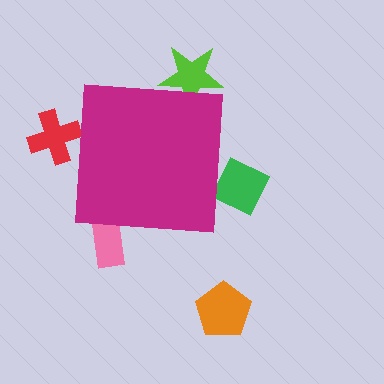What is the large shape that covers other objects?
A magenta square.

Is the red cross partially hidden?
Yes, the red cross is partially hidden behind the magenta square.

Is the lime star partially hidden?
Yes, the lime star is partially hidden behind the magenta square.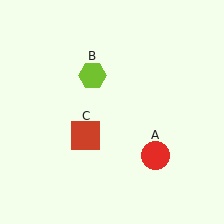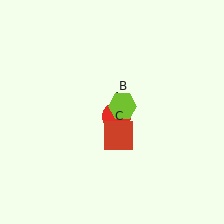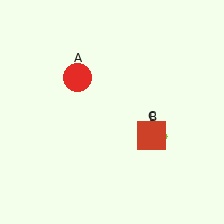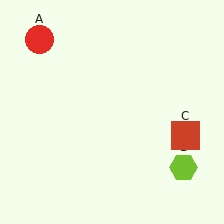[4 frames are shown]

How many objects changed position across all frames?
3 objects changed position: red circle (object A), lime hexagon (object B), red square (object C).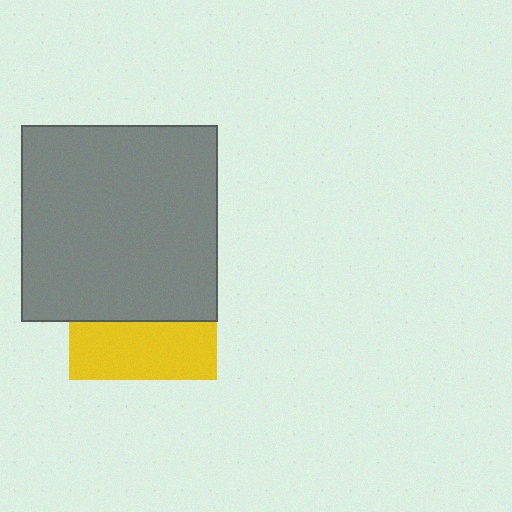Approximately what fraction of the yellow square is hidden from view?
Roughly 61% of the yellow square is hidden behind the gray square.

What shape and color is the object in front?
The object in front is a gray square.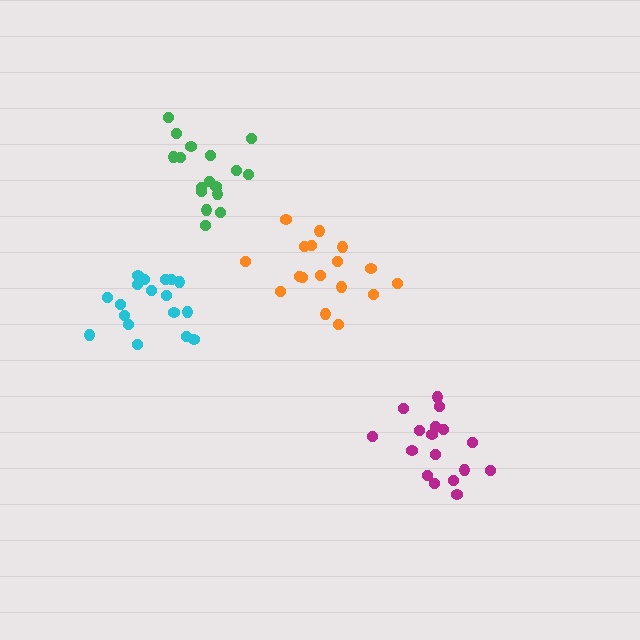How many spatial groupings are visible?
There are 4 spatial groupings.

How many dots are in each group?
Group 1: 18 dots, Group 2: 17 dots, Group 3: 17 dots, Group 4: 17 dots (69 total).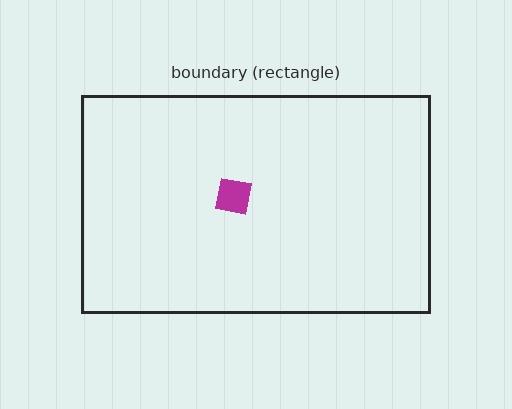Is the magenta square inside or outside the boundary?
Inside.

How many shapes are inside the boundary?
1 inside, 0 outside.